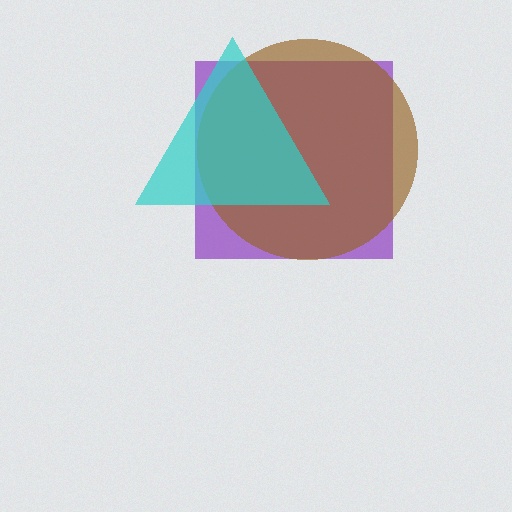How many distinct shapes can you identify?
There are 3 distinct shapes: a purple square, a brown circle, a cyan triangle.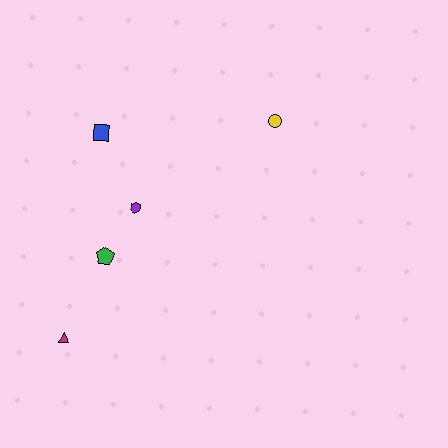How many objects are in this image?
There are 5 objects.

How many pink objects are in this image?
There are no pink objects.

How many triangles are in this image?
There is 1 triangle.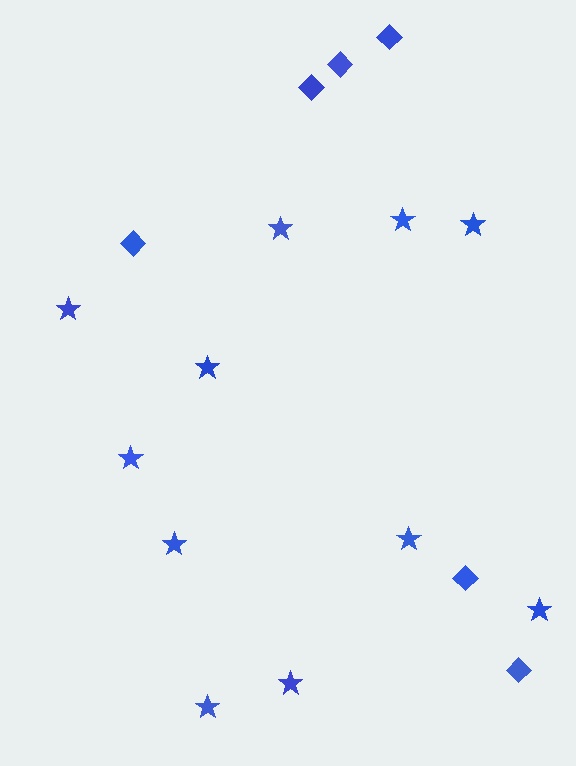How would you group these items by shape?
There are 2 groups: one group of diamonds (6) and one group of stars (11).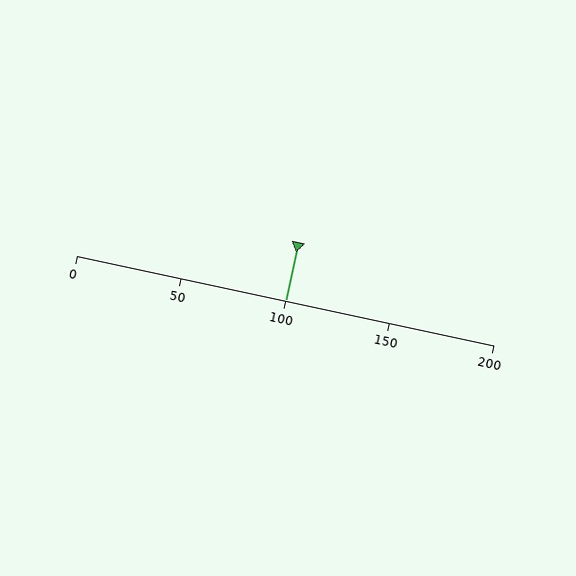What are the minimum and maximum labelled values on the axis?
The axis runs from 0 to 200.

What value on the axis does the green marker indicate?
The marker indicates approximately 100.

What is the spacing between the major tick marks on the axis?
The major ticks are spaced 50 apart.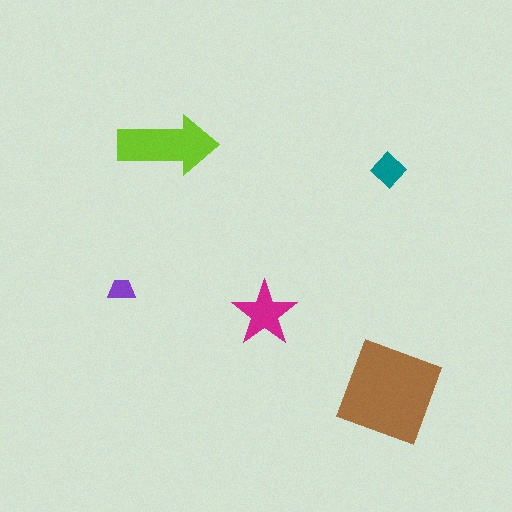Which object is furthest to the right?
The brown square is rightmost.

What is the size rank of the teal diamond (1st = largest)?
4th.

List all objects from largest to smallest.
The brown square, the lime arrow, the magenta star, the teal diamond, the purple trapezoid.